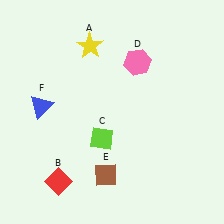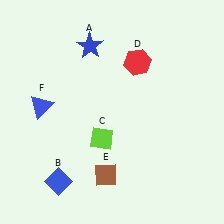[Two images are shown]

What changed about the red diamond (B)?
In Image 1, B is red. In Image 2, it changed to blue.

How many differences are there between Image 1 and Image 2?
There are 3 differences between the two images.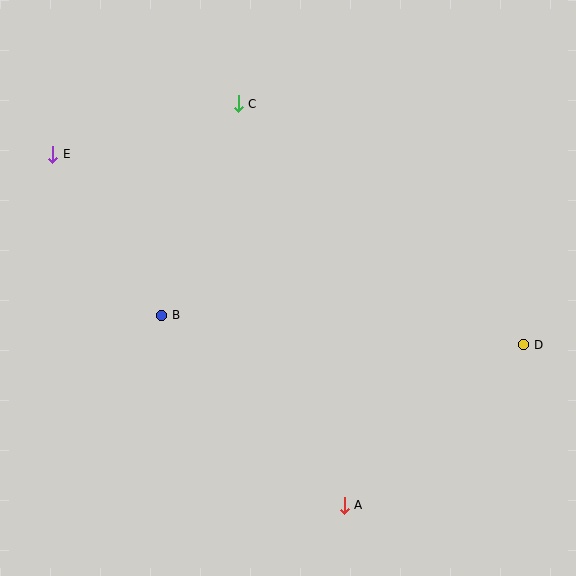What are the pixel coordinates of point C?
Point C is at (238, 104).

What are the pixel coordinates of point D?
Point D is at (524, 345).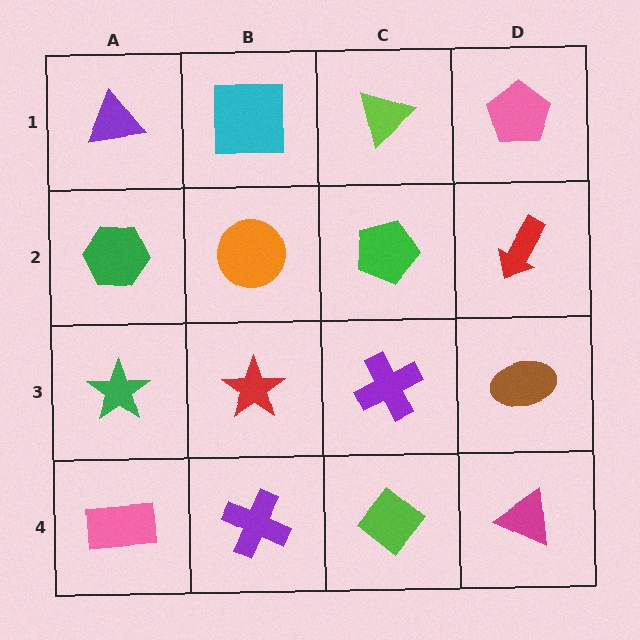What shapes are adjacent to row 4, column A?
A green star (row 3, column A), a purple cross (row 4, column B).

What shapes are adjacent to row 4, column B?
A red star (row 3, column B), a pink rectangle (row 4, column A), a lime diamond (row 4, column C).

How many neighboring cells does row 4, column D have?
2.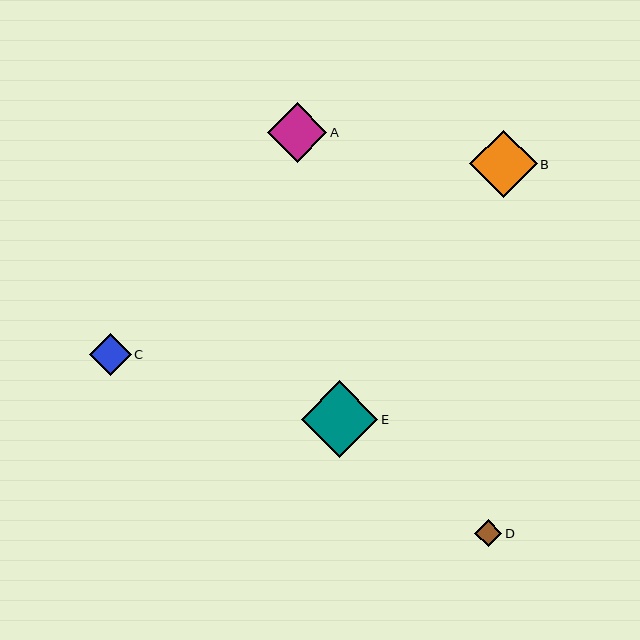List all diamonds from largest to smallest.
From largest to smallest: E, B, A, C, D.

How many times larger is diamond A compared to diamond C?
Diamond A is approximately 1.4 times the size of diamond C.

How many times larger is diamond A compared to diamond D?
Diamond A is approximately 2.2 times the size of diamond D.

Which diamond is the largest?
Diamond E is the largest with a size of approximately 77 pixels.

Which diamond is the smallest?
Diamond D is the smallest with a size of approximately 27 pixels.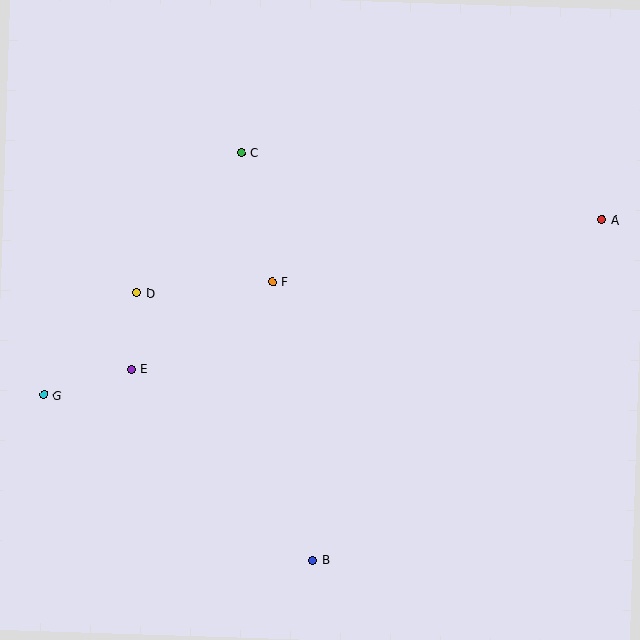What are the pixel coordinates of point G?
Point G is at (44, 395).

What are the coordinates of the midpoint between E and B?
The midpoint between E and B is at (222, 465).